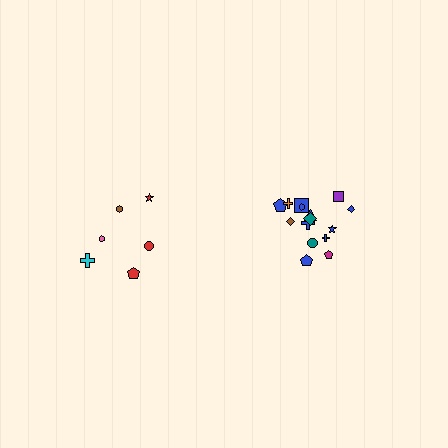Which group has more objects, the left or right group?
The right group.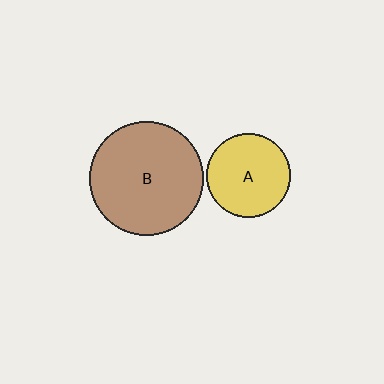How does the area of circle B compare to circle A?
Approximately 1.8 times.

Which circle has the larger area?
Circle B (brown).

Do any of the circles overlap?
No, none of the circles overlap.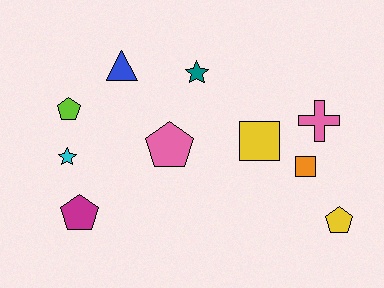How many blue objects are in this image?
There is 1 blue object.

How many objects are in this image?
There are 10 objects.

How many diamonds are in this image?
There are no diamonds.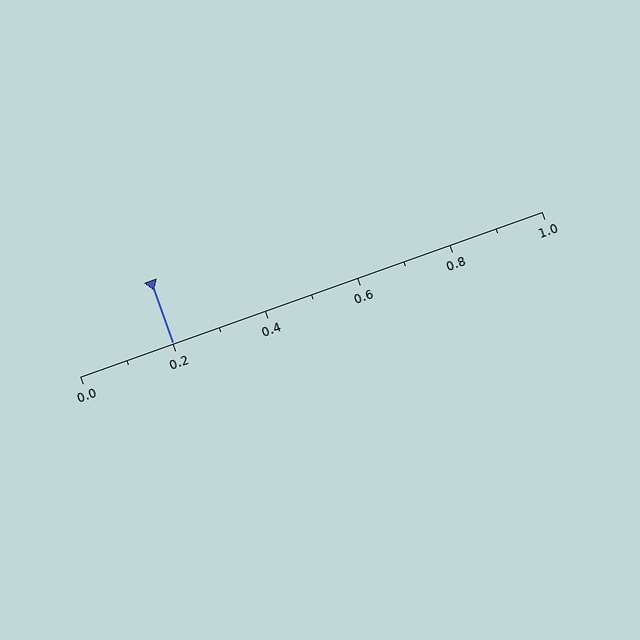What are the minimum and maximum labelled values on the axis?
The axis runs from 0.0 to 1.0.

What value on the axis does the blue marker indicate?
The marker indicates approximately 0.2.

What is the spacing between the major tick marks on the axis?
The major ticks are spaced 0.2 apart.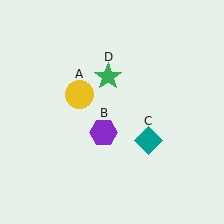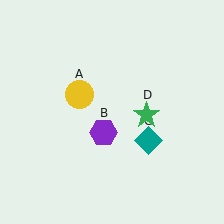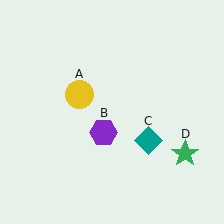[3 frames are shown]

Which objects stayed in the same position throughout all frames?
Yellow circle (object A) and purple hexagon (object B) and teal diamond (object C) remained stationary.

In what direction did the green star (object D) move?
The green star (object D) moved down and to the right.